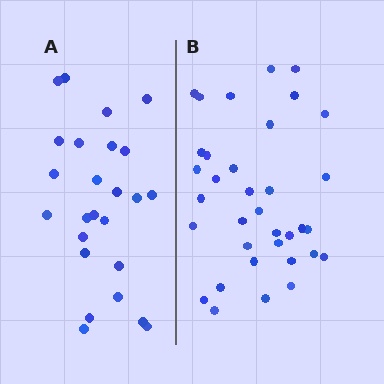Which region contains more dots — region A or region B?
Region B (the right region) has more dots.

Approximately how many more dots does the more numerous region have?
Region B has roughly 10 or so more dots than region A.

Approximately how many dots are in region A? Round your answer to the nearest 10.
About 20 dots. (The exact count is 25, which rounds to 20.)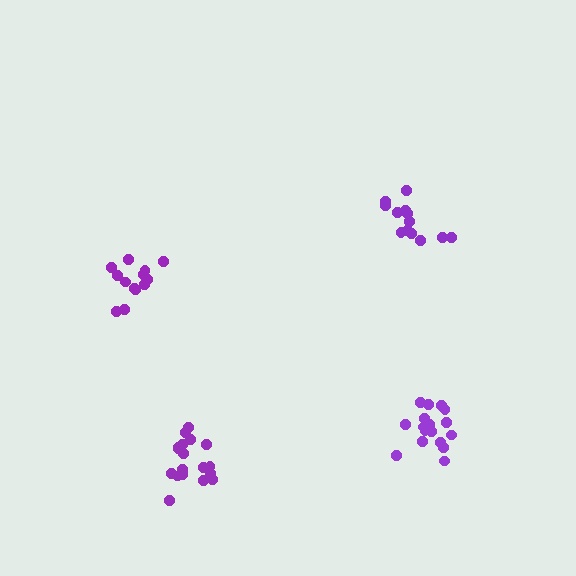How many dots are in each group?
Group 1: 18 dots, Group 2: 13 dots, Group 3: 13 dots, Group 4: 19 dots (63 total).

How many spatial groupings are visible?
There are 4 spatial groupings.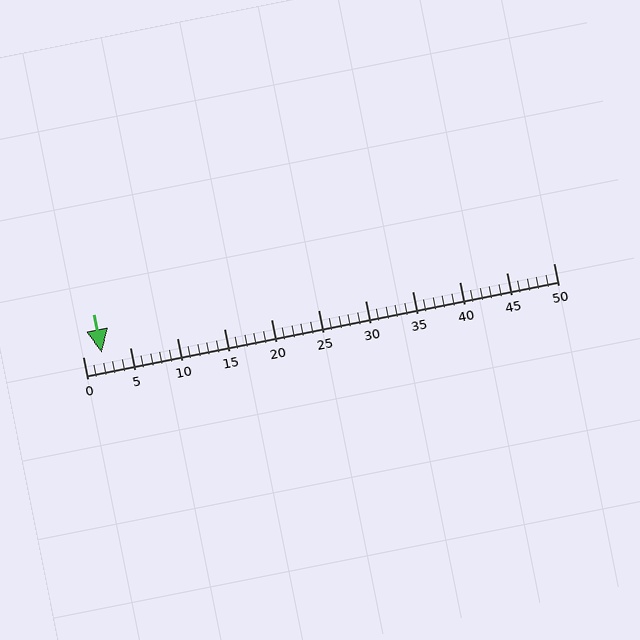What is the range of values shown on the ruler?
The ruler shows values from 0 to 50.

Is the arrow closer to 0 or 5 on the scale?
The arrow is closer to 0.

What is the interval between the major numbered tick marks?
The major tick marks are spaced 5 units apart.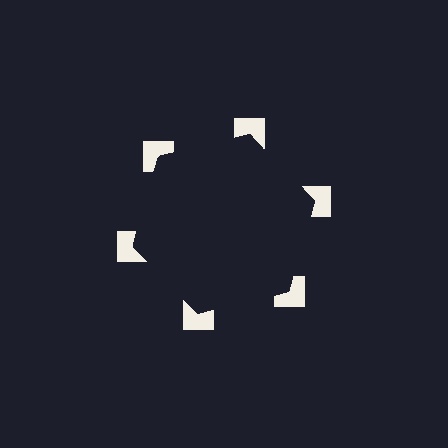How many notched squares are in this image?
There are 6 — one at each vertex of the illusory hexagon.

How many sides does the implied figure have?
6 sides.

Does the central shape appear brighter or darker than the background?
It typically appears slightly darker than the background, even though no actual brightness change is drawn.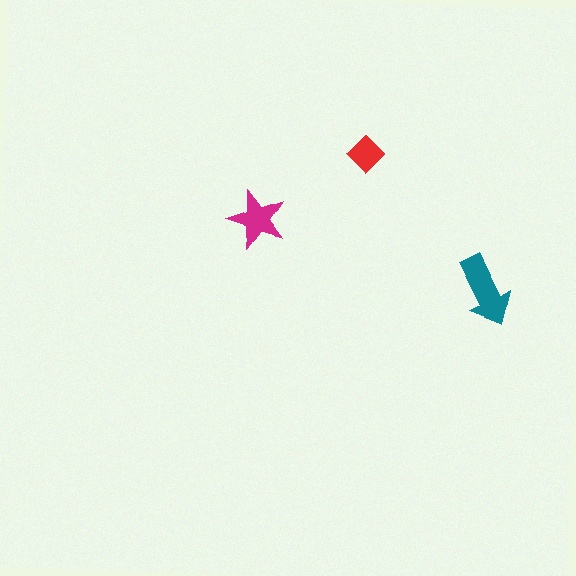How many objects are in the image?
There are 3 objects in the image.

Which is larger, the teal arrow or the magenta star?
The teal arrow.